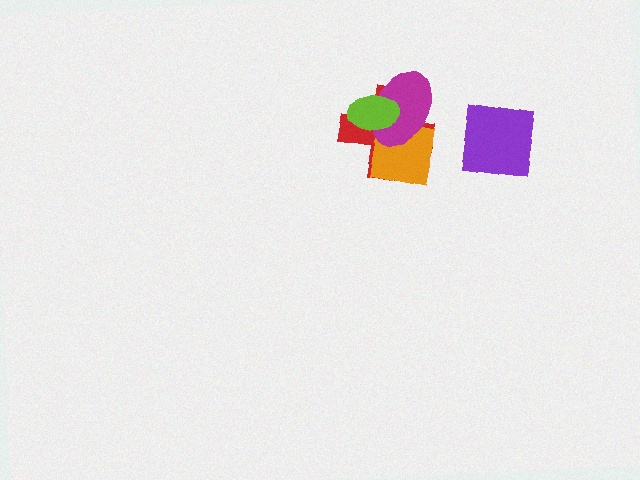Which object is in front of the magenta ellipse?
The lime ellipse is in front of the magenta ellipse.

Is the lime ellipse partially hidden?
No, no other shape covers it.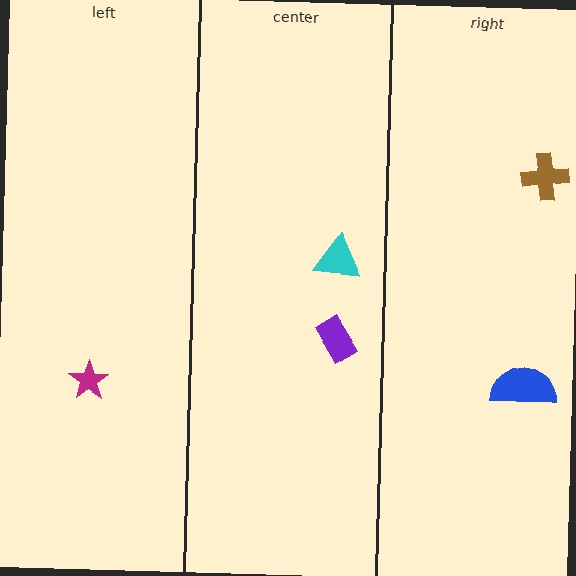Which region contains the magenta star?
The left region.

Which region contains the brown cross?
The right region.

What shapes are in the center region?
The purple rectangle, the cyan triangle.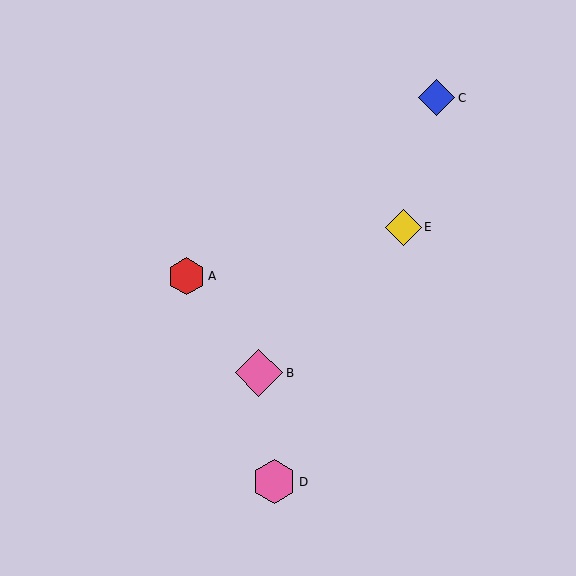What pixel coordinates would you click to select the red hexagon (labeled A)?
Click at (187, 276) to select the red hexagon A.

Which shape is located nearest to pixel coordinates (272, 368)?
The pink diamond (labeled B) at (259, 373) is nearest to that location.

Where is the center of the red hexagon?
The center of the red hexagon is at (187, 276).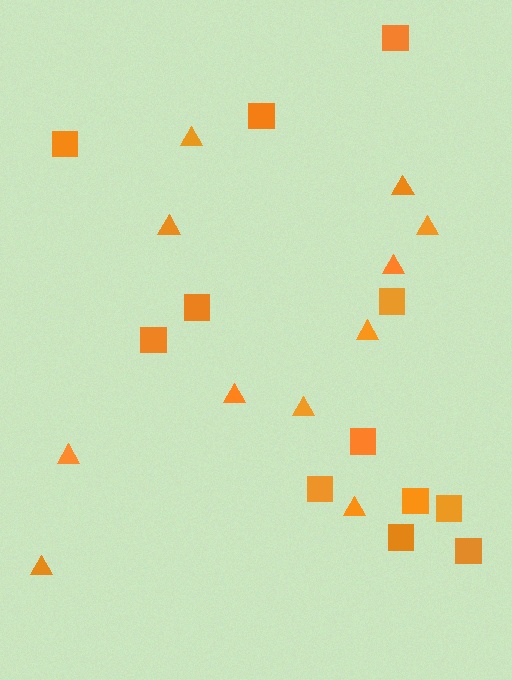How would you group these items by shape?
There are 2 groups: one group of squares (12) and one group of triangles (11).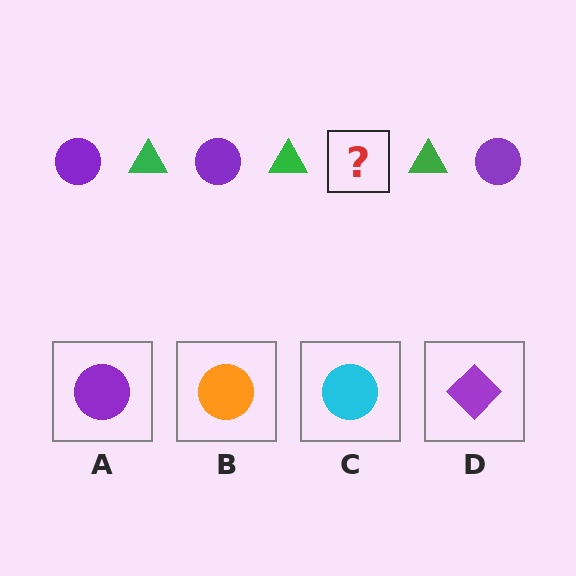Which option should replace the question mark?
Option A.